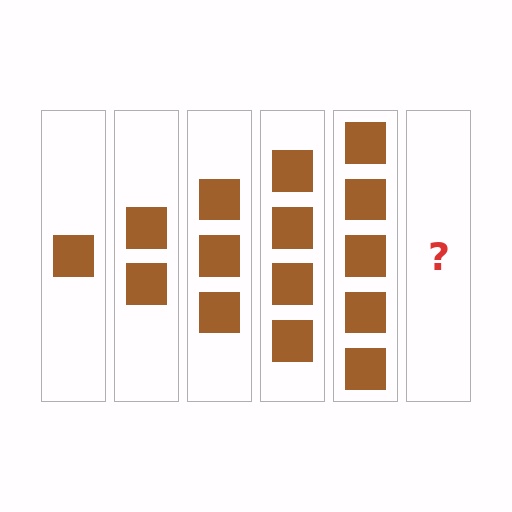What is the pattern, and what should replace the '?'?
The pattern is that each step adds one more square. The '?' should be 6 squares.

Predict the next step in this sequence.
The next step is 6 squares.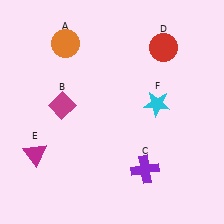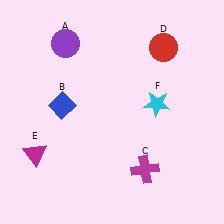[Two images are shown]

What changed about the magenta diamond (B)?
In Image 1, B is magenta. In Image 2, it changed to blue.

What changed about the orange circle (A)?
In Image 1, A is orange. In Image 2, it changed to purple.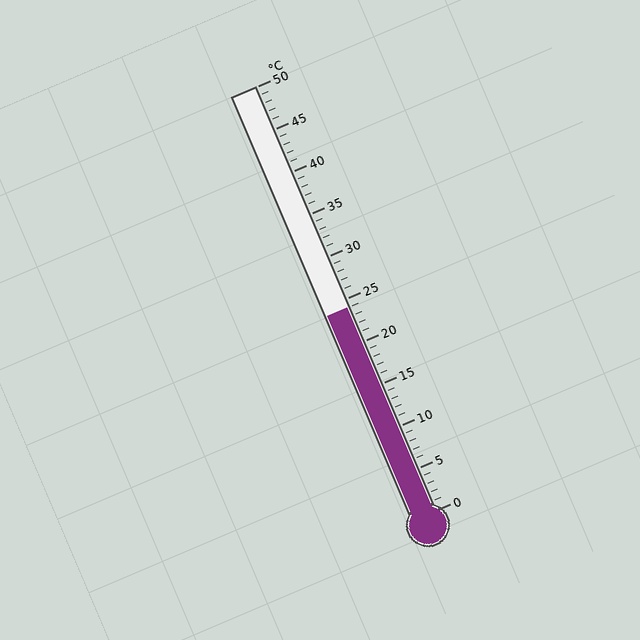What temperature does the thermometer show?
The thermometer shows approximately 24°C.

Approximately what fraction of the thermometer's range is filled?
The thermometer is filled to approximately 50% of its range.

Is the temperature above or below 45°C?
The temperature is below 45°C.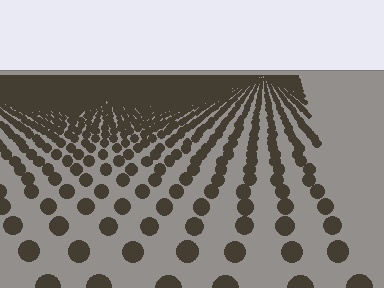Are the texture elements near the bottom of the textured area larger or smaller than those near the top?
Larger. Near the bottom, elements are closer to the viewer and appear at a bigger on-screen size.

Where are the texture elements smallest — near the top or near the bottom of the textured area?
Near the top.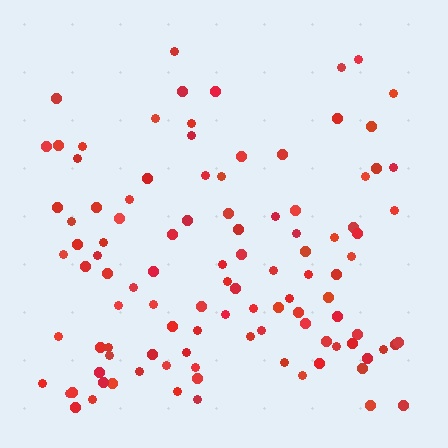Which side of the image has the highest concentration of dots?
The bottom.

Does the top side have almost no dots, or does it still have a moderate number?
Still a moderate number, just noticeably fewer than the bottom.